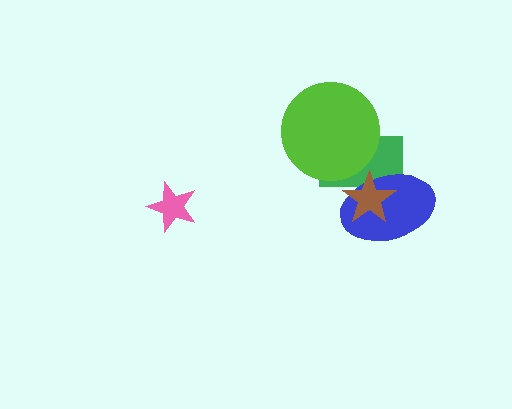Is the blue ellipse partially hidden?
Yes, it is partially covered by another shape.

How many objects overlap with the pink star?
0 objects overlap with the pink star.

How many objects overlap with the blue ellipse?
2 objects overlap with the blue ellipse.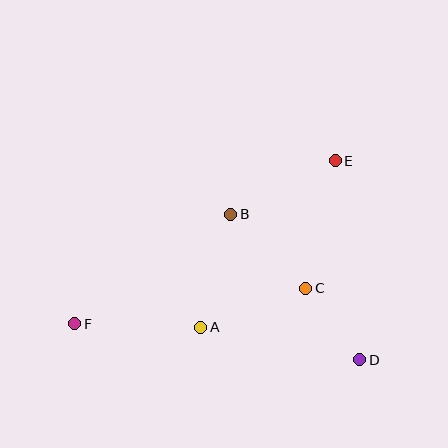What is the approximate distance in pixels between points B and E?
The distance between B and E is approximately 118 pixels.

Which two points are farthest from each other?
Points E and F are farthest from each other.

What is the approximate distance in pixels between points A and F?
The distance between A and F is approximately 126 pixels.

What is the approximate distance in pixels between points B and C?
The distance between B and C is approximately 105 pixels.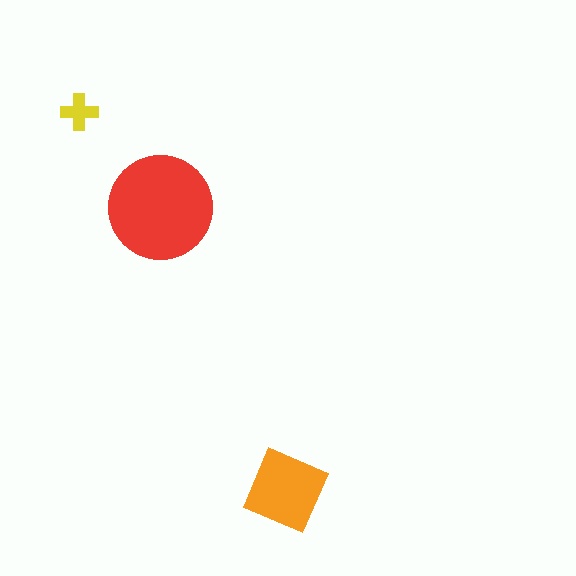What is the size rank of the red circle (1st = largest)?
1st.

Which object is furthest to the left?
The yellow cross is leftmost.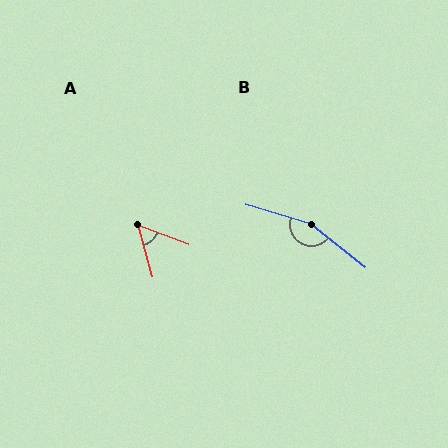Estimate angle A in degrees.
Approximately 54 degrees.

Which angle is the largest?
B, at approximately 158 degrees.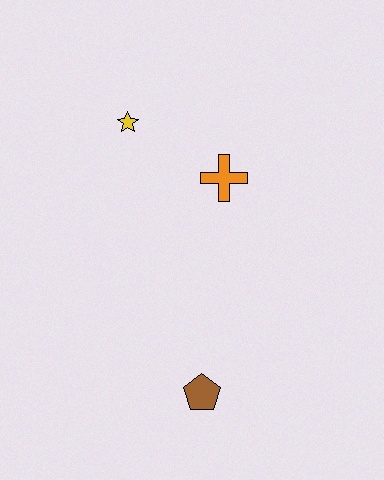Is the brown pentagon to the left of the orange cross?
Yes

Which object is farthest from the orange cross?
The brown pentagon is farthest from the orange cross.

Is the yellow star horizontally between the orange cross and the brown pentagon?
No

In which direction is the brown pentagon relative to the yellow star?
The brown pentagon is below the yellow star.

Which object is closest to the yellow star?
The orange cross is closest to the yellow star.